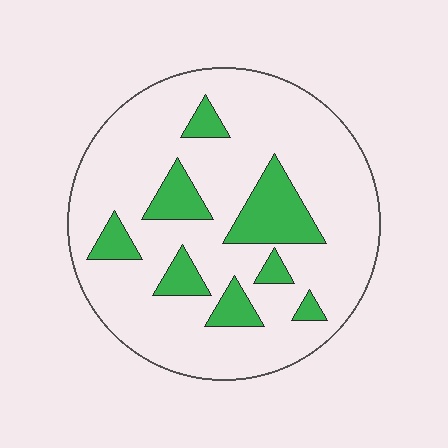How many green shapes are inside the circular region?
8.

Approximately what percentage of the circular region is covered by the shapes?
Approximately 20%.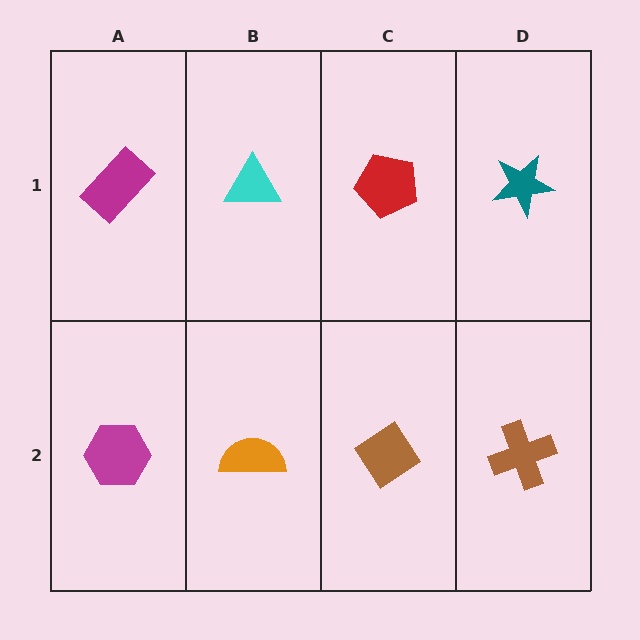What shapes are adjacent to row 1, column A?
A magenta hexagon (row 2, column A), a cyan triangle (row 1, column B).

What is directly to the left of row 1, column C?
A cyan triangle.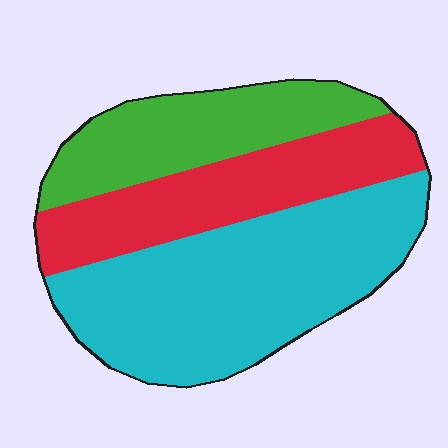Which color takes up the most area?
Cyan, at roughly 50%.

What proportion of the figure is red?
Red covers 27% of the figure.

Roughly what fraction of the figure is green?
Green takes up about one quarter (1/4) of the figure.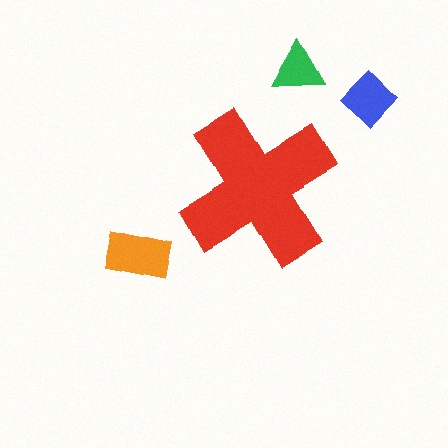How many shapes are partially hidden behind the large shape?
0 shapes are partially hidden.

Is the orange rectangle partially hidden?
No, the orange rectangle is fully visible.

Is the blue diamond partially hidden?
No, the blue diamond is fully visible.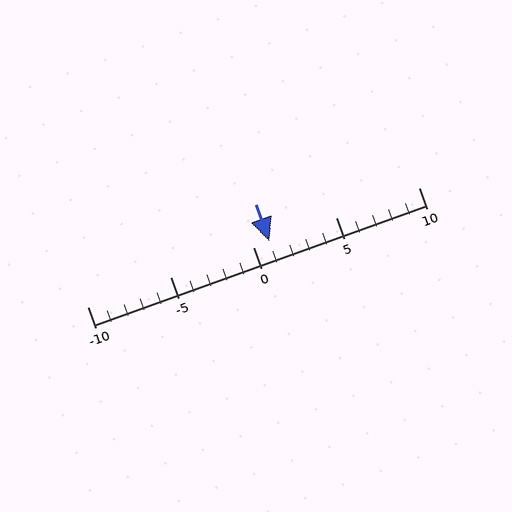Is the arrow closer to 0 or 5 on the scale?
The arrow is closer to 0.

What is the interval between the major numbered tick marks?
The major tick marks are spaced 5 units apart.